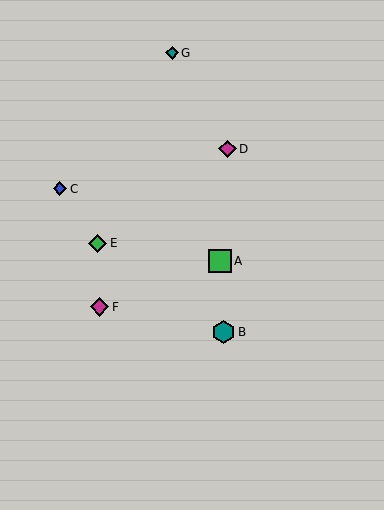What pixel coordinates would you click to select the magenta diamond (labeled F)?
Click at (100, 307) to select the magenta diamond F.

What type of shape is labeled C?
Shape C is a blue diamond.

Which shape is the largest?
The teal hexagon (labeled B) is the largest.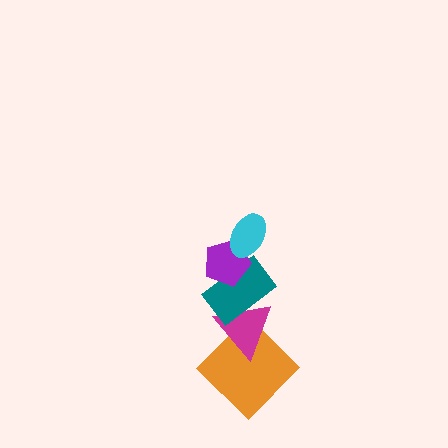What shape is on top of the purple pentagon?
The cyan ellipse is on top of the purple pentagon.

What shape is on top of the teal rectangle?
The purple pentagon is on top of the teal rectangle.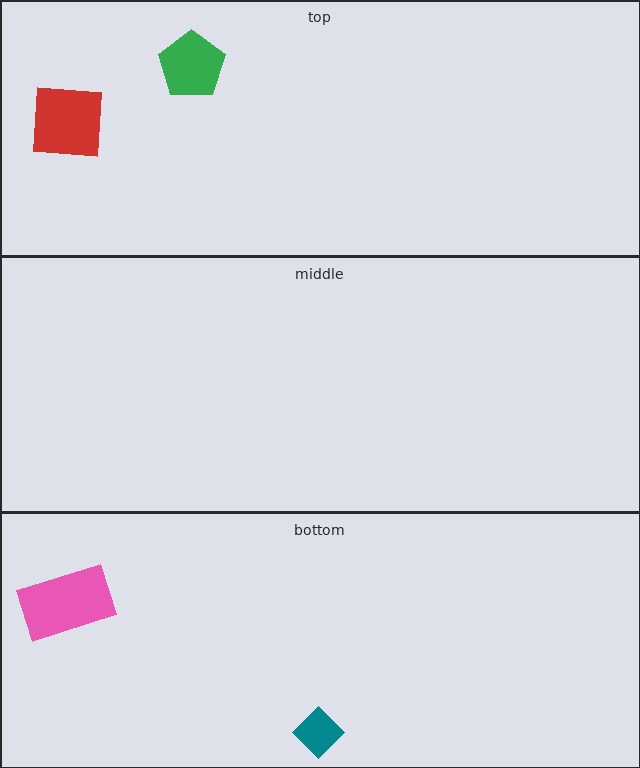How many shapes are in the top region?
2.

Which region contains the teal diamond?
The bottom region.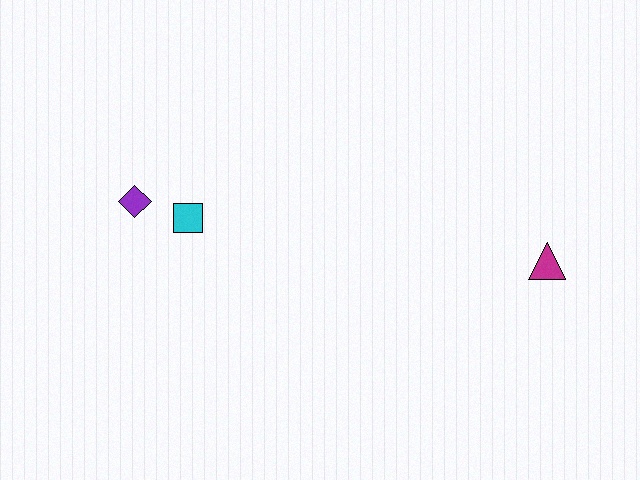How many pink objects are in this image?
There are no pink objects.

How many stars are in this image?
There are no stars.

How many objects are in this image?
There are 3 objects.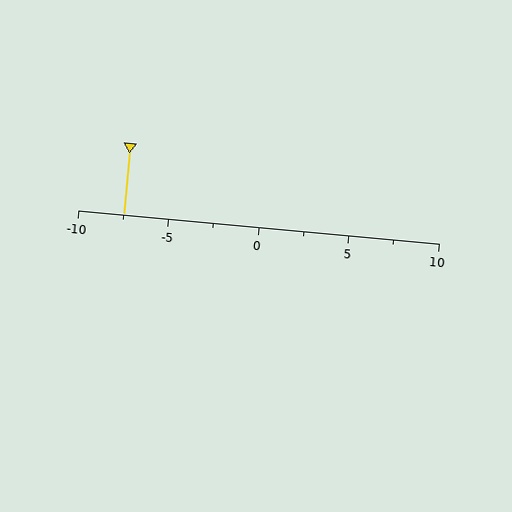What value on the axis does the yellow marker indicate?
The marker indicates approximately -7.5.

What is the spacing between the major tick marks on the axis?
The major ticks are spaced 5 apart.